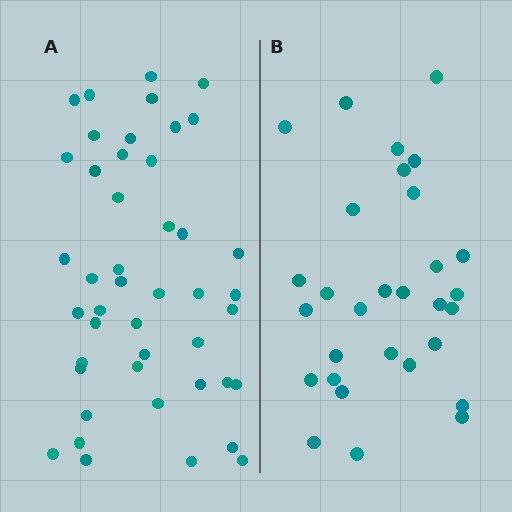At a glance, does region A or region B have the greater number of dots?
Region A (the left region) has more dots.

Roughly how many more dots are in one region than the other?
Region A has approximately 15 more dots than region B.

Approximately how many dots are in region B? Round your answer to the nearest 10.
About 30 dots.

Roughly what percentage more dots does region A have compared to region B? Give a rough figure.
About 50% more.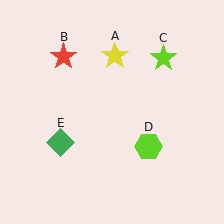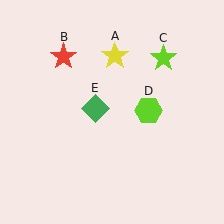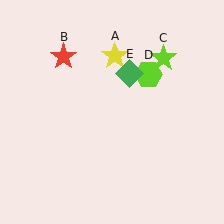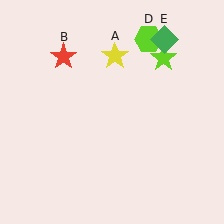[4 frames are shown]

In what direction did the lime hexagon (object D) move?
The lime hexagon (object D) moved up.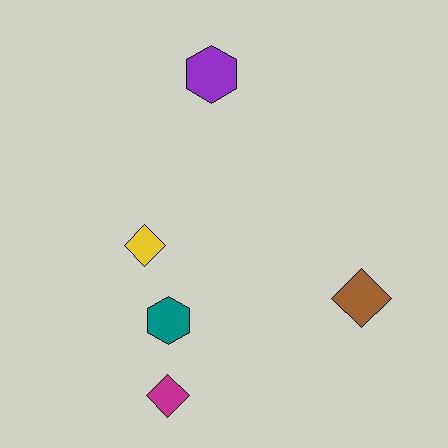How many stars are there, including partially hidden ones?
There are no stars.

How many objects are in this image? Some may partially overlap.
There are 5 objects.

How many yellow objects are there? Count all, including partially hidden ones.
There is 1 yellow object.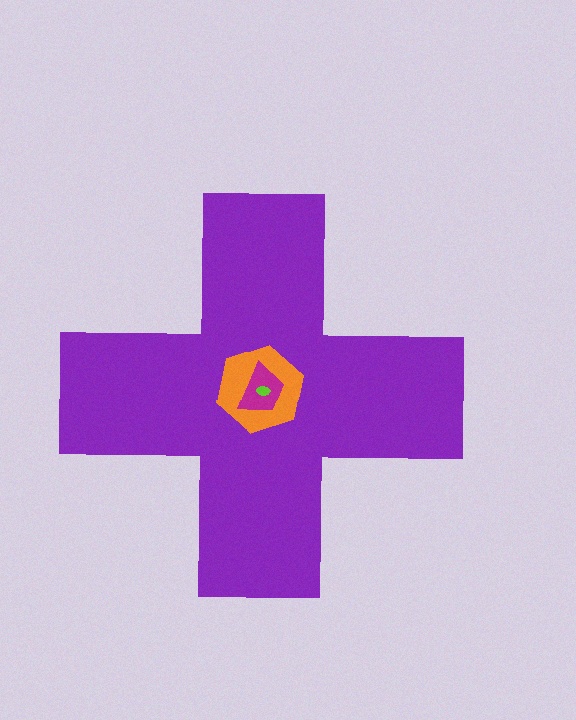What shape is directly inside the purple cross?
The orange hexagon.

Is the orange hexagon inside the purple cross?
Yes.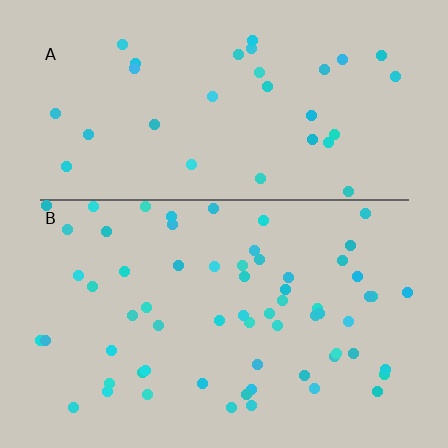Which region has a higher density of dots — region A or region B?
B (the bottom).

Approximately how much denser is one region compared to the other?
Approximately 2.0× — region B over region A.